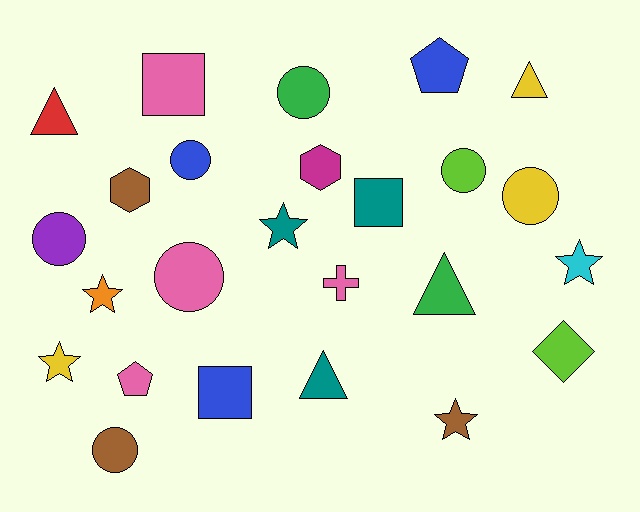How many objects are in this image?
There are 25 objects.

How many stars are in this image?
There are 5 stars.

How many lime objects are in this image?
There are 2 lime objects.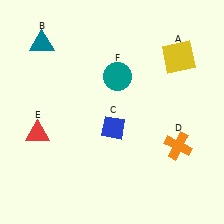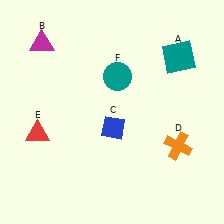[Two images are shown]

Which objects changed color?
A changed from yellow to teal. B changed from teal to magenta.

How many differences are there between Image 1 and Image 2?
There are 2 differences between the two images.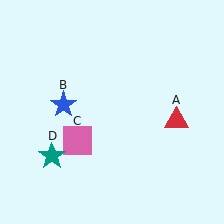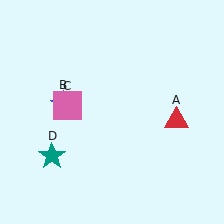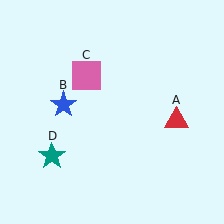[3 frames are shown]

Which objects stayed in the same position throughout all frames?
Red triangle (object A) and blue star (object B) and teal star (object D) remained stationary.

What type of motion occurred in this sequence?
The pink square (object C) rotated clockwise around the center of the scene.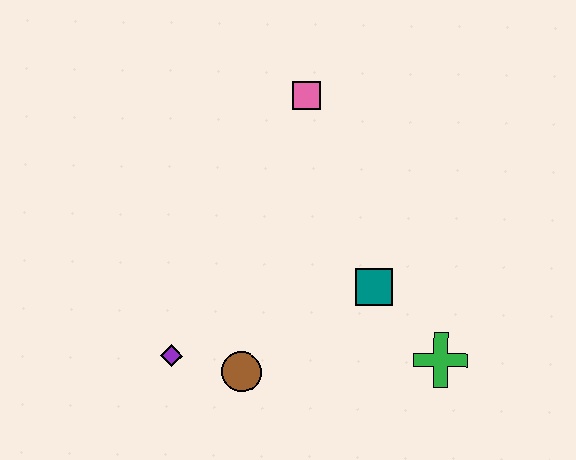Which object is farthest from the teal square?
The purple diamond is farthest from the teal square.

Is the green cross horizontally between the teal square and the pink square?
No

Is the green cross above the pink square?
No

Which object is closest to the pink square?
The teal square is closest to the pink square.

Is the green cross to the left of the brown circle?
No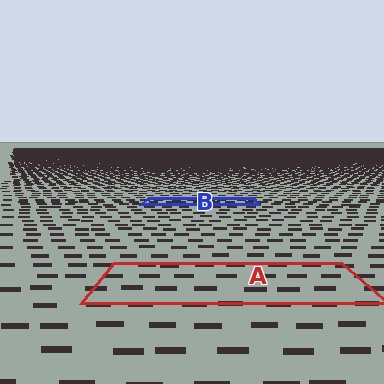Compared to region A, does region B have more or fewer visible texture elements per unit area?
Region B has more texture elements per unit area — they are packed more densely because it is farther away.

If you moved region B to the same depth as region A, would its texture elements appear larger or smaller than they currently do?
They would appear larger. At a closer depth, the same texture elements are projected at a bigger on-screen size.